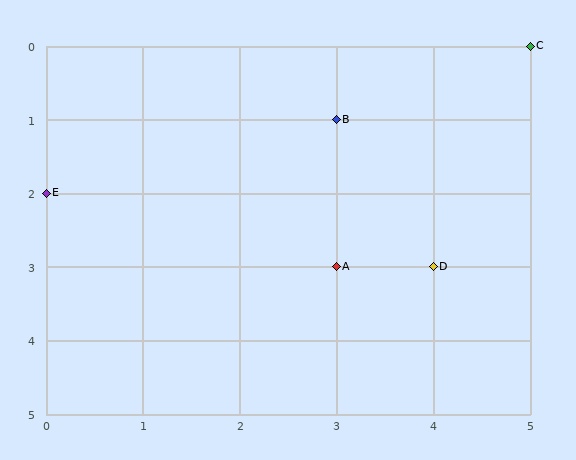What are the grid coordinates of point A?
Point A is at grid coordinates (3, 3).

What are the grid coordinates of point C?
Point C is at grid coordinates (5, 0).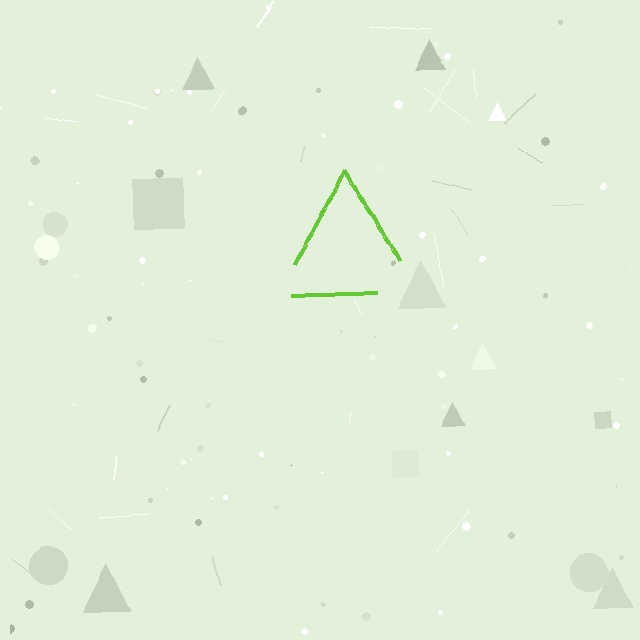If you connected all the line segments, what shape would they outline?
They would outline a triangle.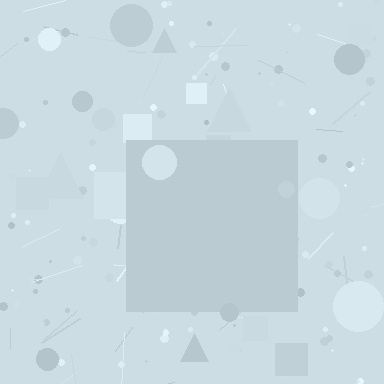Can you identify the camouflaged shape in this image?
The camouflaged shape is a square.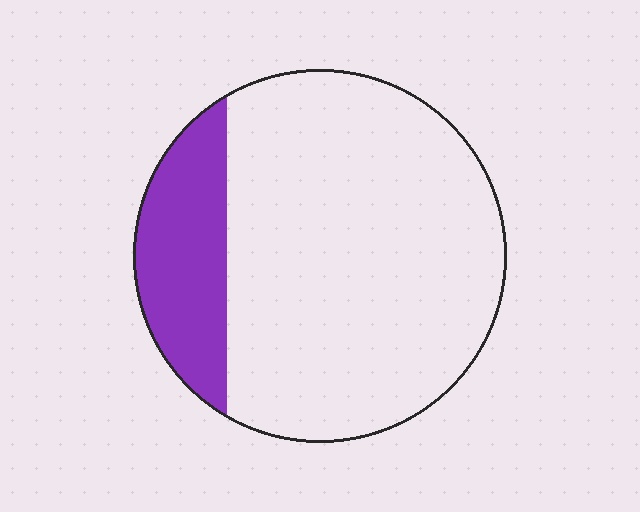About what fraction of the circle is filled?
About one fifth (1/5).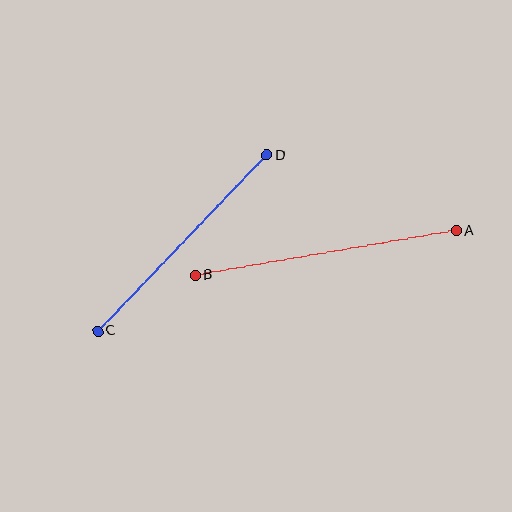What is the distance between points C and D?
The distance is approximately 244 pixels.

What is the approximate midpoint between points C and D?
The midpoint is at approximately (182, 243) pixels.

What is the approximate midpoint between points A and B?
The midpoint is at approximately (326, 253) pixels.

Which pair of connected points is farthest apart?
Points A and B are farthest apart.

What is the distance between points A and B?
The distance is approximately 265 pixels.